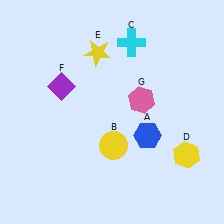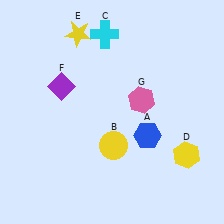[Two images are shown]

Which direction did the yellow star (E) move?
The yellow star (E) moved left.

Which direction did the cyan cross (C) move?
The cyan cross (C) moved left.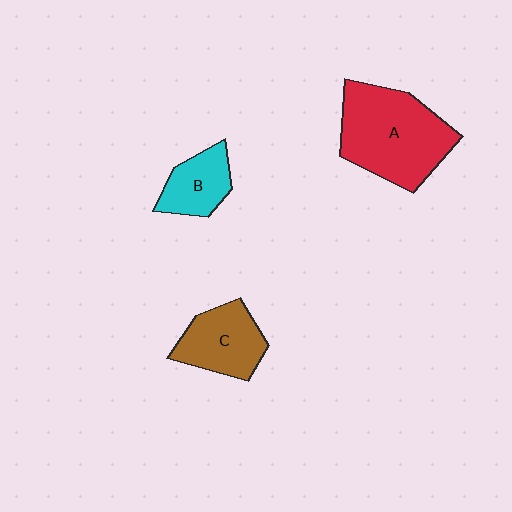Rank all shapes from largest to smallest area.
From largest to smallest: A (red), C (brown), B (cyan).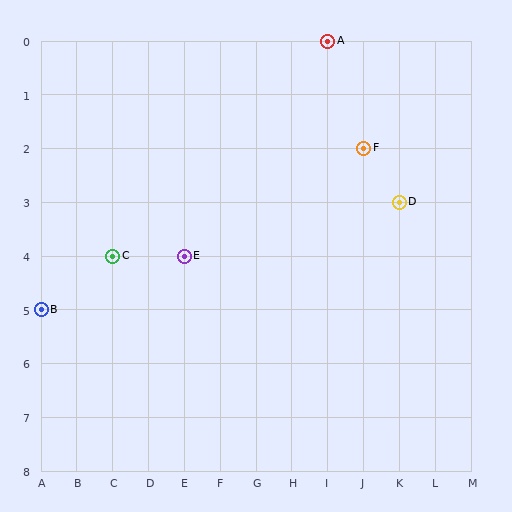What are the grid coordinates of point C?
Point C is at grid coordinates (C, 4).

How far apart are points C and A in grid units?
Points C and A are 6 columns and 4 rows apart (about 7.2 grid units diagonally).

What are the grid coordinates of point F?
Point F is at grid coordinates (J, 2).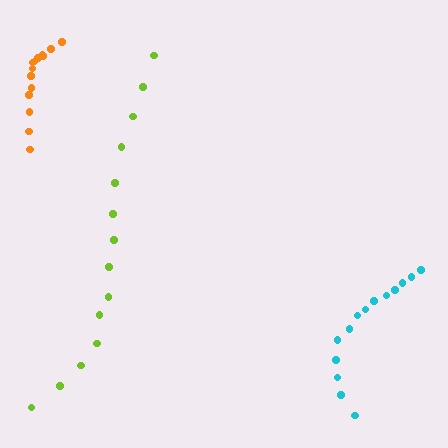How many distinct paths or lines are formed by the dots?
There are 3 distinct paths.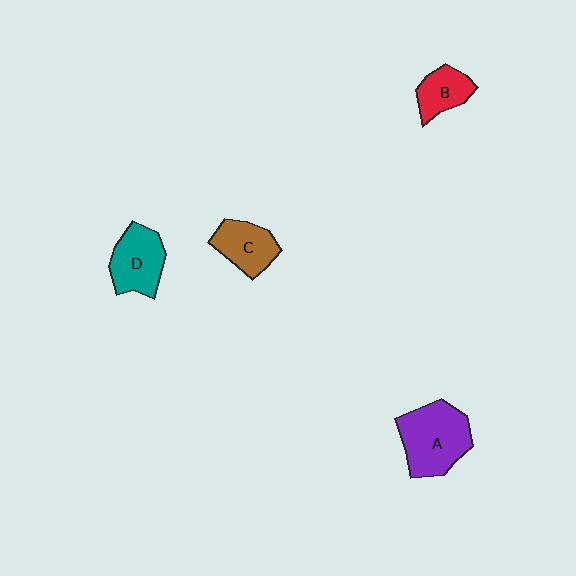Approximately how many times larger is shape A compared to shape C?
Approximately 1.6 times.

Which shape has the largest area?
Shape A (purple).